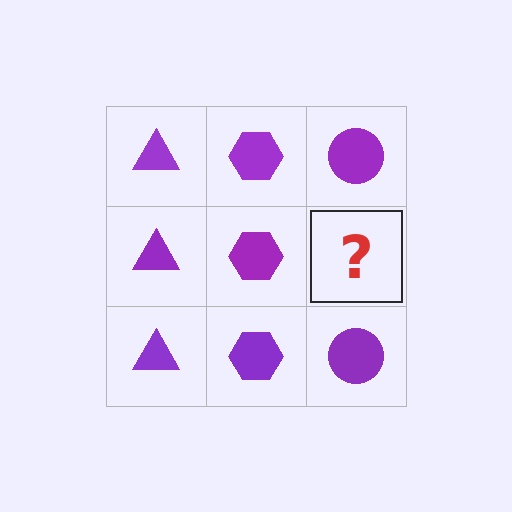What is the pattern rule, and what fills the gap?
The rule is that each column has a consistent shape. The gap should be filled with a purple circle.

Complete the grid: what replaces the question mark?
The question mark should be replaced with a purple circle.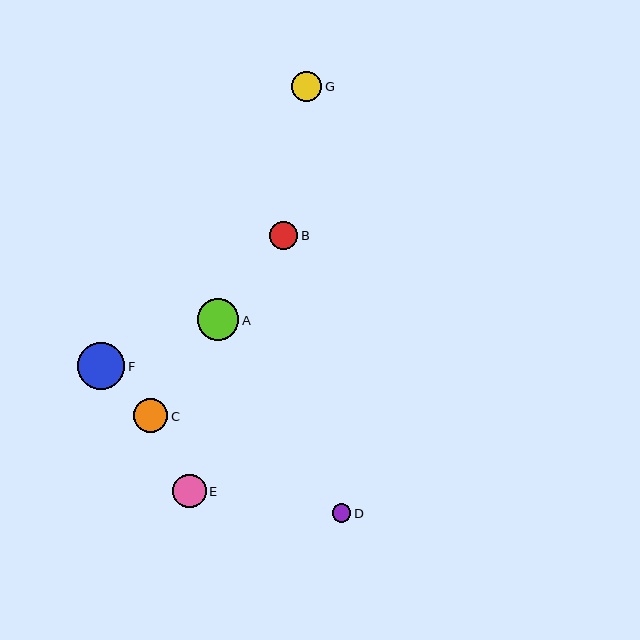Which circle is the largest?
Circle F is the largest with a size of approximately 47 pixels.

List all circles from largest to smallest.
From largest to smallest: F, A, C, E, G, B, D.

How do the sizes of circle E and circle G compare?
Circle E and circle G are approximately the same size.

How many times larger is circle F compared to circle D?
Circle F is approximately 2.5 times the size of circle D.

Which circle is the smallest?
Circle D is the smallest with a size of approximately 19 pixels.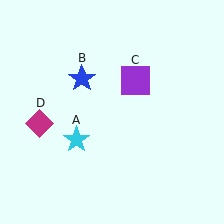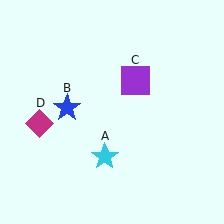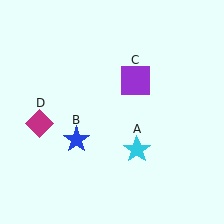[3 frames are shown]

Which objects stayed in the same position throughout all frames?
Purple square (object C) and magenta diamond (object D) remained stationary.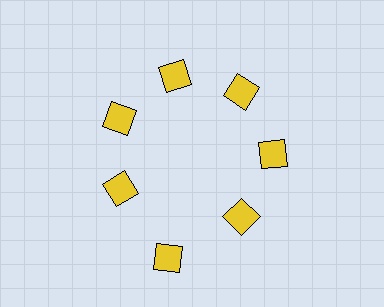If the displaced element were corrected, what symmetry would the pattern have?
It would have 7-fold rotational symmetry — the pattern would map onto itself every 51 degrees.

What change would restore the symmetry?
The symmetry would be restored by moving it inward, back onto the ring so that all 7 diamonds sit at equal angles and equal distance from the center.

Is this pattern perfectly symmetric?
No. The 7 yellow diamonds are arranged in a ring, but one element near the 6 o'clock position is pushed outward from the center, breaking the 7-fold rotational symmetry.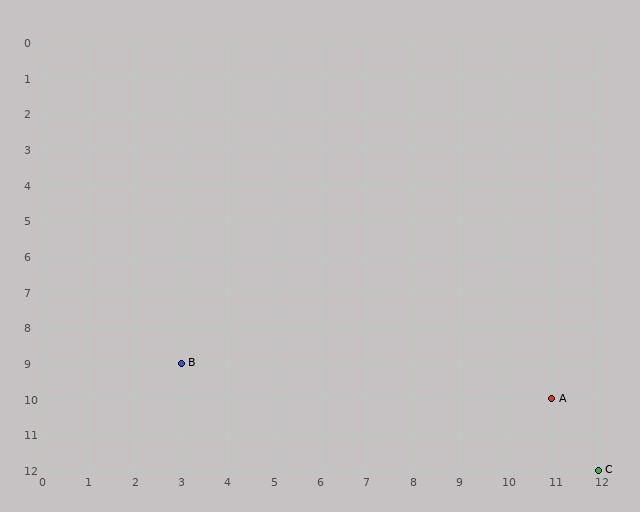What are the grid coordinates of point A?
Point A is at grid coordinates (11, 10).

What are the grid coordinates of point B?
Point B is at grid coordinates (3, 9).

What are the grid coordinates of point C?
Point C is at grid coordinates (12, 12).